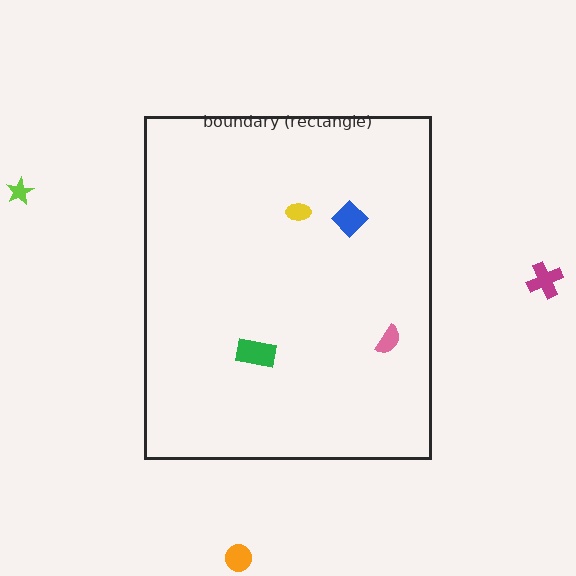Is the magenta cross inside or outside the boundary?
Outside.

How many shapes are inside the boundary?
4 inside, 3 outside.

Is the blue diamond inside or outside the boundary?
Inside.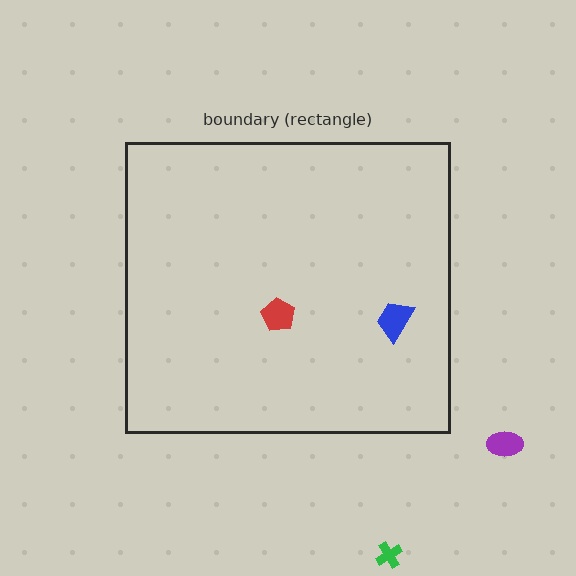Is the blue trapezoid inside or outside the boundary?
Inside.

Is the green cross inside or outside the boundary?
Outside.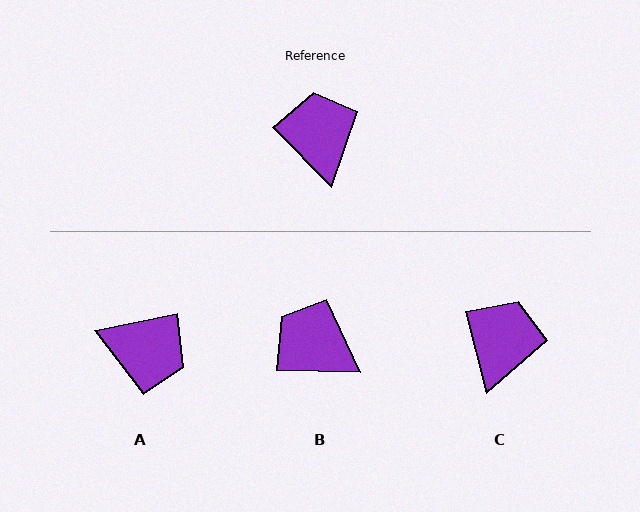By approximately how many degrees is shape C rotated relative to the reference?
Approximately 30 degrees clockwise.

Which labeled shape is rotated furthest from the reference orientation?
A, about 123 degrees away.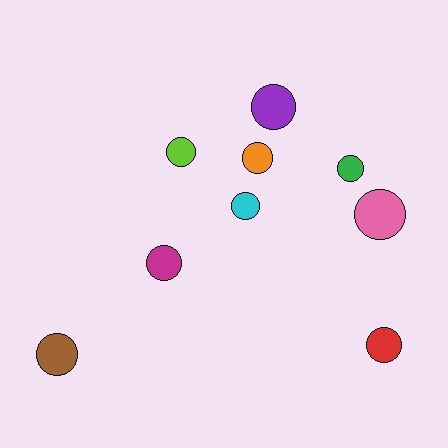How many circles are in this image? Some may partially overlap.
There are 9 circles.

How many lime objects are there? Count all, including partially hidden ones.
There is 1 lime object.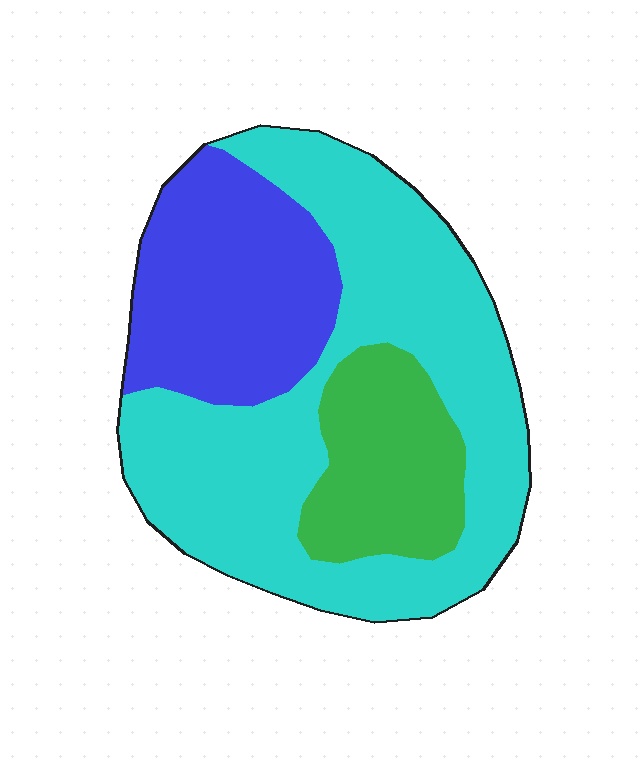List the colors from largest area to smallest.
From largest to smallest: cyan, blue, green.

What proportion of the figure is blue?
Blue takes up about one quarter (1/4) of the figure.